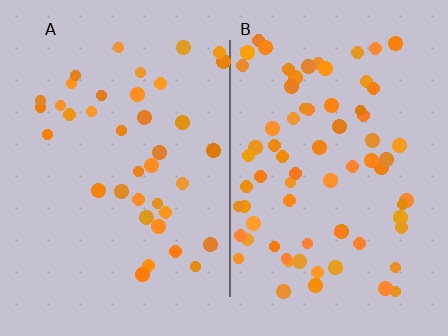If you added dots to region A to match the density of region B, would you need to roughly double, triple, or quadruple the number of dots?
Approximately double.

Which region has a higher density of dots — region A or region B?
B (the right).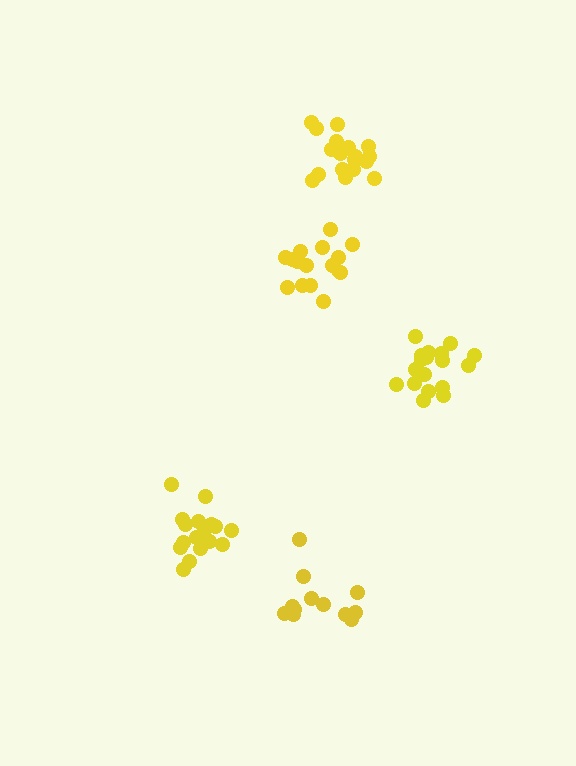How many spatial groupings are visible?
There are 5 spatial groupings.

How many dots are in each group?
Group 1: 19 dots, Group 2: 19 dots, Group 3: 13 dots, Group 4: 18 dots, Group 5: 16 dots (85 total).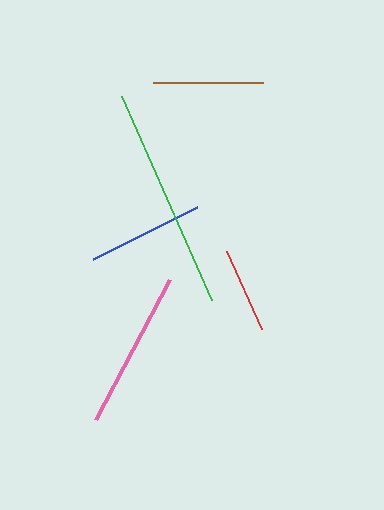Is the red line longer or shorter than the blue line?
The blue line is longer than the red line.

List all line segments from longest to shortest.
From longest to shortest: green, pink, blue, brown, red.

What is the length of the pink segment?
The pink segment is approximately 158 pixels long.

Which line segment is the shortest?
The red line is the shortest at approximately 85 pixels.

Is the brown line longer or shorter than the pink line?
The pink line is longer than the brown line.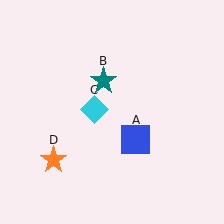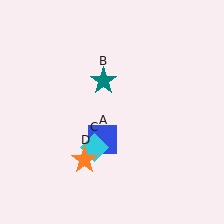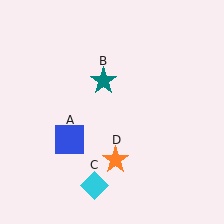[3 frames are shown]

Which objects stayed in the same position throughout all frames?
Teal star (object B) remained stationary.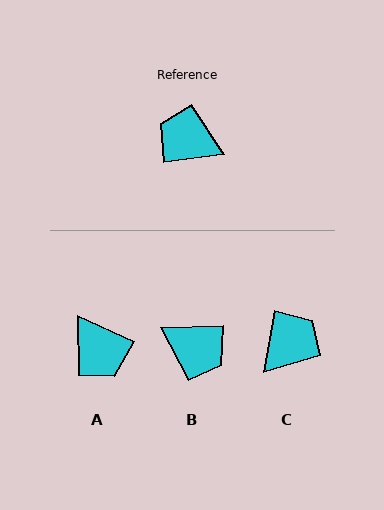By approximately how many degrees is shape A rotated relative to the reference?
Approximately 147 degrees counter-clockwise.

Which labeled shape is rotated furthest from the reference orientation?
B, about 174 degrees away.